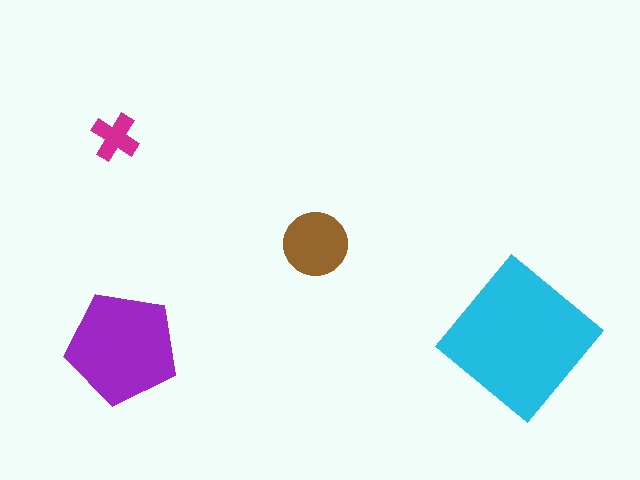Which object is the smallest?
The magenta cross.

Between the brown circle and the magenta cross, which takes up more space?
The brown circle.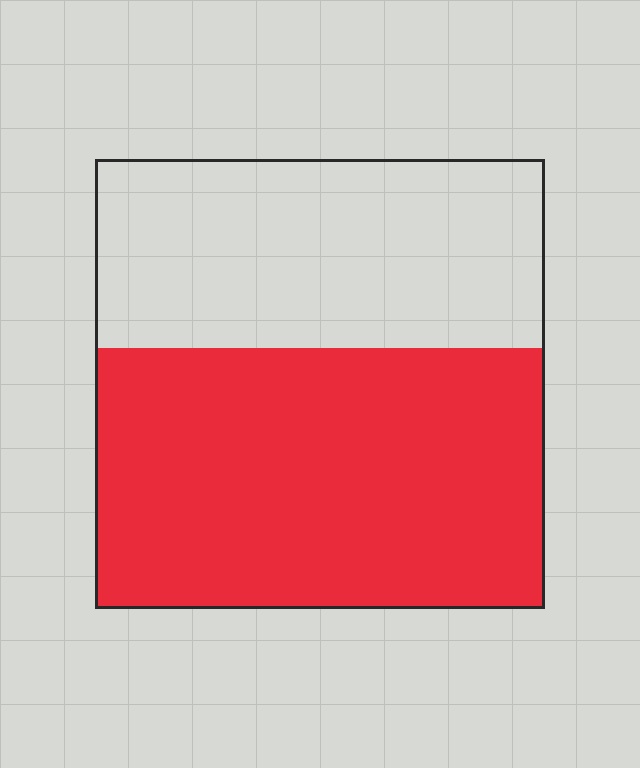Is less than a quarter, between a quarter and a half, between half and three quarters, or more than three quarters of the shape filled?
Between half and three quarters.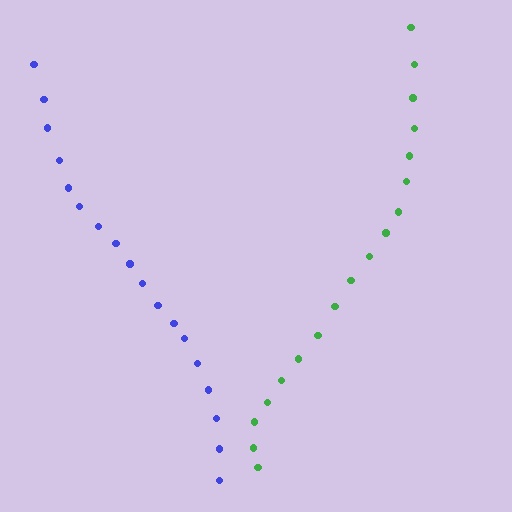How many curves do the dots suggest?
There are 2 distinct paths.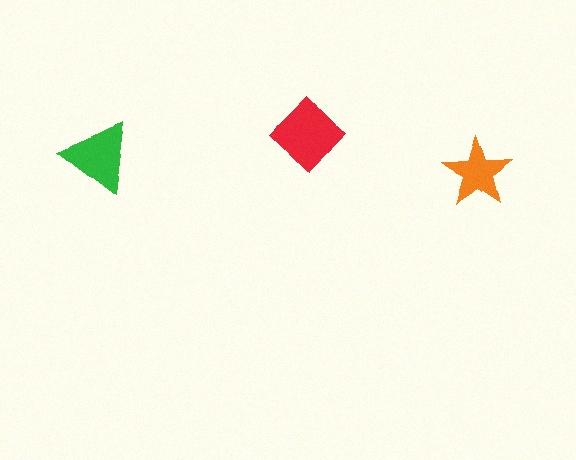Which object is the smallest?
The orange star.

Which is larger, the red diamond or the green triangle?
The red diamond.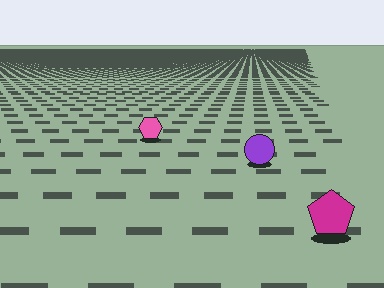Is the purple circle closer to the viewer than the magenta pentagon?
No. The magenta pentagon is closer — you can tell from the texture gradient: the ground texture is coarser near it.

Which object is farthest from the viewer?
The pink hexagon is farthest from the viewer. It appears smaller and the ground texture around it is denser.